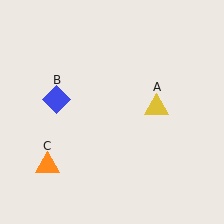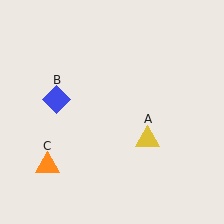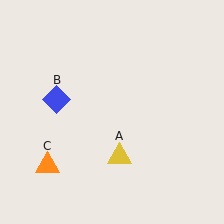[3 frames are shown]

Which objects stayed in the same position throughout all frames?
Blue diamond (object B) and orange triangle (object C) remained stationary.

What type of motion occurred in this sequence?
The yellow triangle (object A) rotated clockwise around the center of the scene.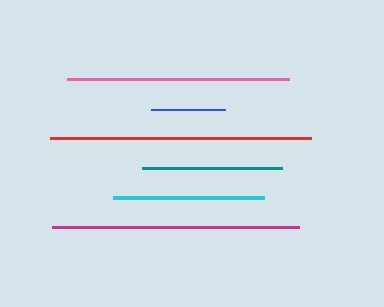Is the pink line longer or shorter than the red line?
The red line is longer than the pink line.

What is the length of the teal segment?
The teal segment is approximately 139 pixels long.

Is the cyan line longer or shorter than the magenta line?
The magenta line is longer than the cyan line.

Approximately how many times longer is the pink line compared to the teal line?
The pink line is approximately 1.6 times the length of the teal line.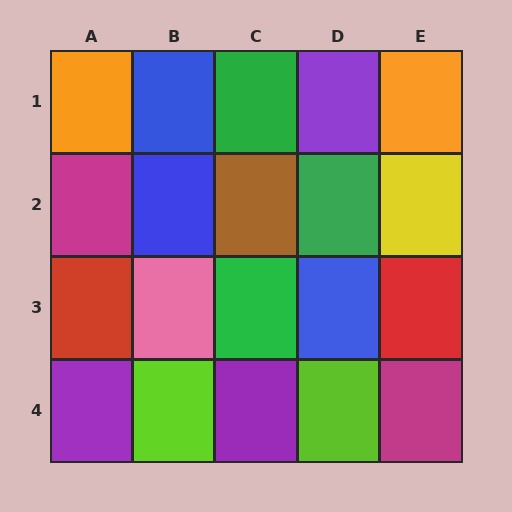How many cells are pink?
1 cell is pink.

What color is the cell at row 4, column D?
Lime.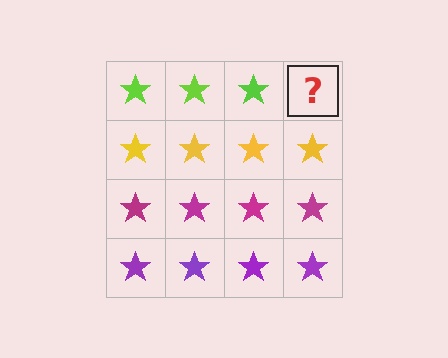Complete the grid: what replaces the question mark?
The question mark should be replaced with a lime star.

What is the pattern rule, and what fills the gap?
The rule is that each row has a consistent color. The gap should be filled with a lime star.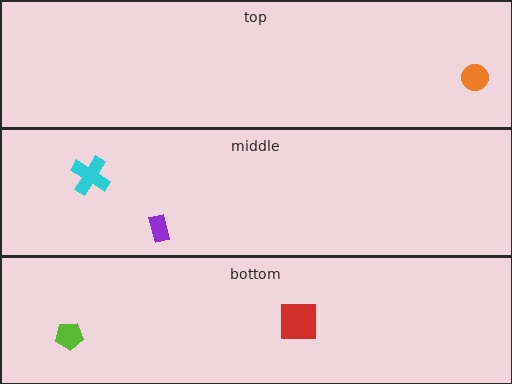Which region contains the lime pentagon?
The bottom region.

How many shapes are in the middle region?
2.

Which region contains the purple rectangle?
The middle region.